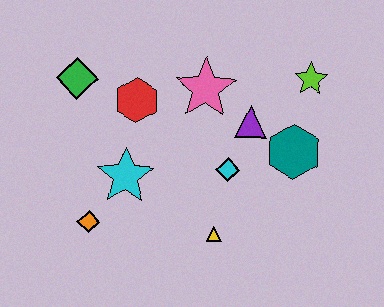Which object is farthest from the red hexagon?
The lime star is farthest from the red hexagon.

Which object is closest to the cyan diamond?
The purple triangle is closest to the cyan diamond.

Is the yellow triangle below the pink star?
Yes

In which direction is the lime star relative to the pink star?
The lime star is to the right of the pink star.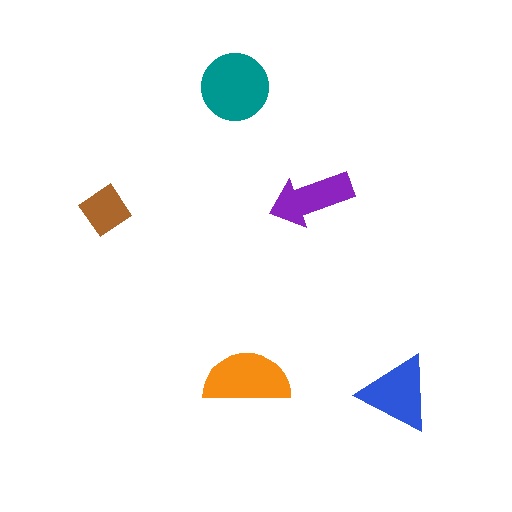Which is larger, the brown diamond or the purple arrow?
The purple arrow.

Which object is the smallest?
The brown diamond.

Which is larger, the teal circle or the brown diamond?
The teal circle.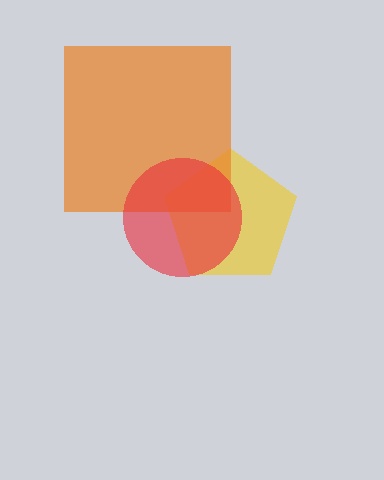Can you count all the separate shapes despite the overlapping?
Yes, there are 3 separate shapes.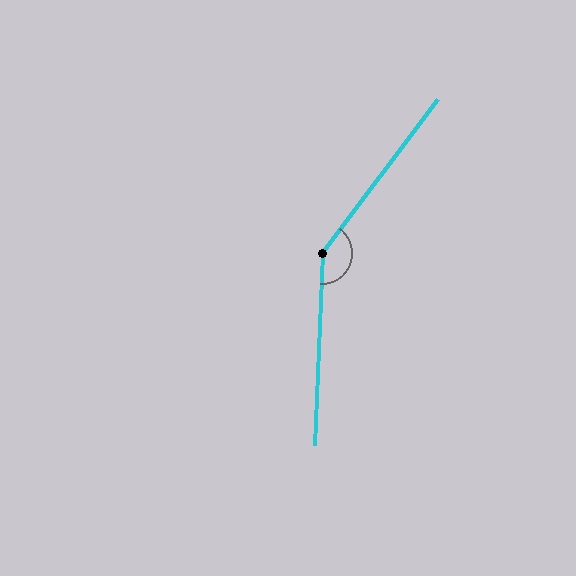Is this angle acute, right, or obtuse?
It is obtuse.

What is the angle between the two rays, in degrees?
Approximately 145 degrees.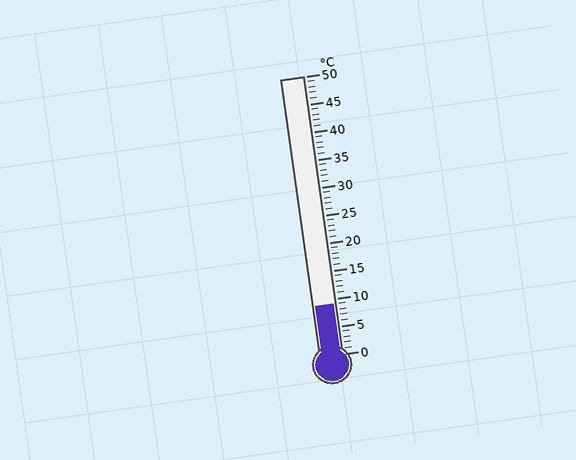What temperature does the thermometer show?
The thermometer shows approximately 9°C.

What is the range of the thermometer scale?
The thermometer scale ranges from 0°C to 50°C.